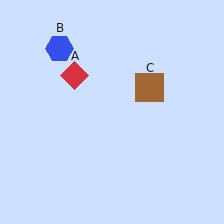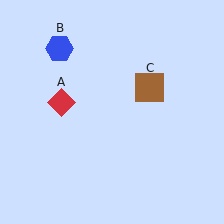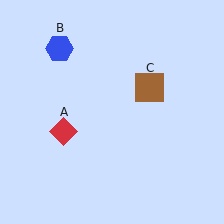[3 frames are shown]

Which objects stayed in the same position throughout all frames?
Blue hexagon (object B) and brown square (object C) remained stationary.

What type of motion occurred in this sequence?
The red diamond (object A) rotated counterclockwise around the center of the scene.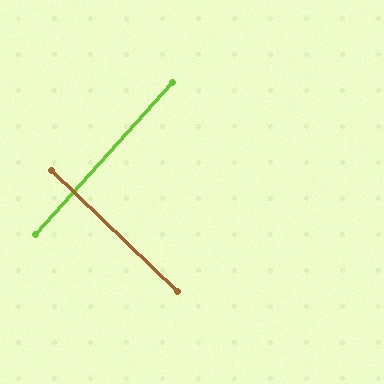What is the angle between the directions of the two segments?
Approximately 88 degrees.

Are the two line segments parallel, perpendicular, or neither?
Perpendicular — they meet at approximately 88°.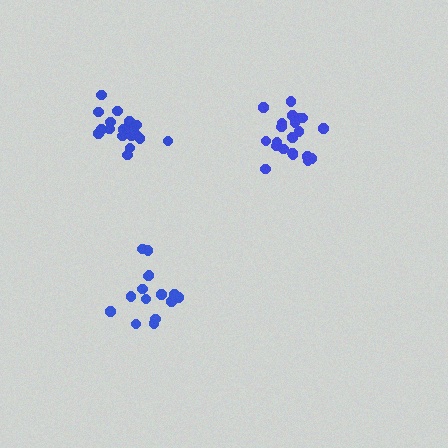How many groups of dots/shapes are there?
There are 3 groups.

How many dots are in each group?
Group 1: 15 dots, Group 2: 21 dots, Group 3: 20 dots (56 total).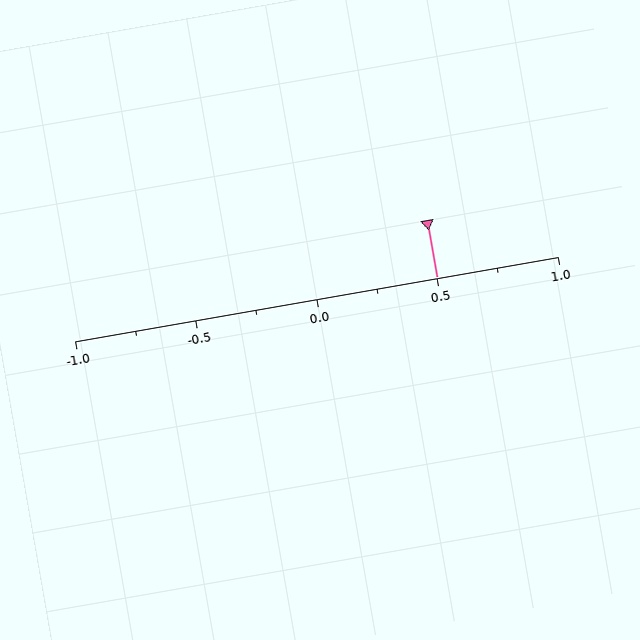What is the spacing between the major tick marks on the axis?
The major ticks are spaced 0.5 apart.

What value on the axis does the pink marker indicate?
The marker indicates approximately 0.5.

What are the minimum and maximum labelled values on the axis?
The axis runs from -1.0 to 1.0.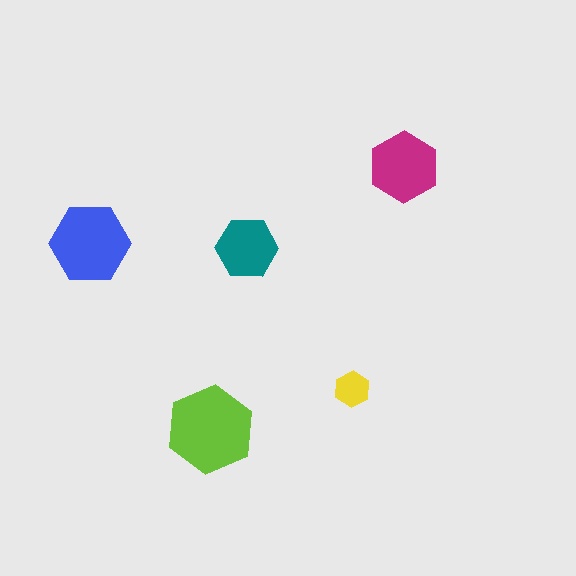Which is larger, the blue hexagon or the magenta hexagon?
The blue one.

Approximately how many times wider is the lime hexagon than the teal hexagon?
About 1.5 times wider.